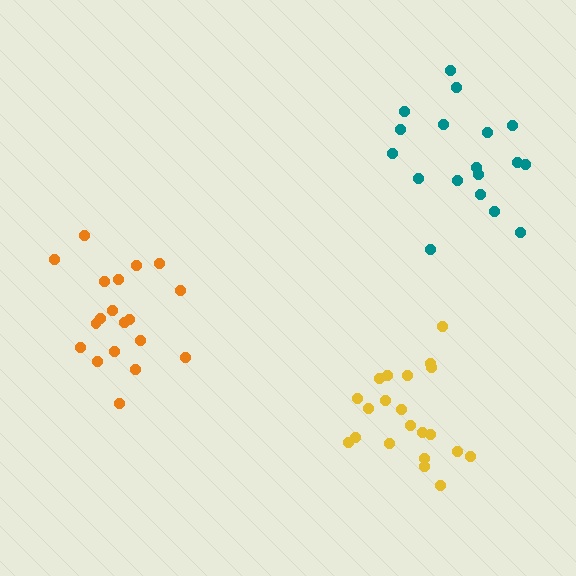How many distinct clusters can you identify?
There are 3 distinct clusters.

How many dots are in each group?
Group 1: 21 dots, Group 2: 19 dots, Group 3: 18 dots (58 total).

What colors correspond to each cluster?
The clusters are colored: yellow, orange, teal.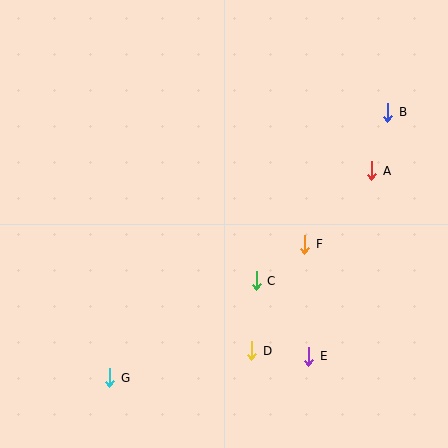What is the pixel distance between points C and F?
The distance between C and F is 61 pixels.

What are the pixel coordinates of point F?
Point F is at (305, 244).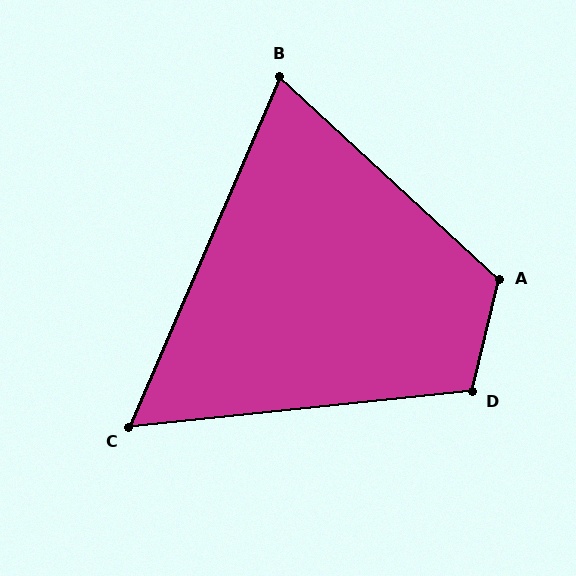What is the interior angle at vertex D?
Approximately 109 degrees (obtuse).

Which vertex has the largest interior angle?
A, at approximately 119 degrees.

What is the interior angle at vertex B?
Approximately 71 degrees (acute).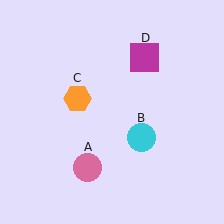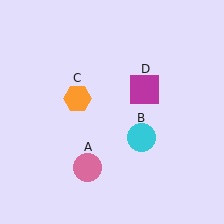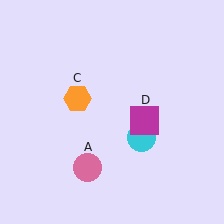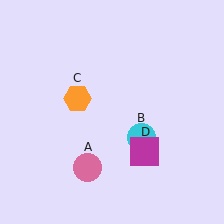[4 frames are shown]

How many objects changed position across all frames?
1 object changed position: magenta square (object D).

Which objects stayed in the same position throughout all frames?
Pink circle (object A) and cyan circle (object B) and orange hexagon (object C) remained stationary.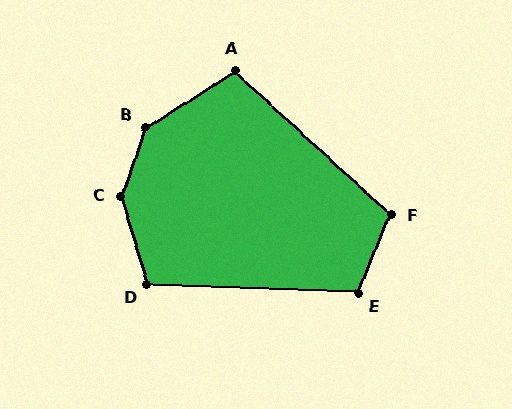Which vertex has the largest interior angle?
C, at approximately 145 degrees.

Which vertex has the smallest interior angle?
A, at approximately 105 degrees.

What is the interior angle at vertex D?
Approximately 109 degrees (obtuse).